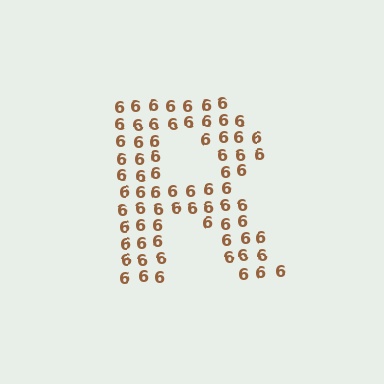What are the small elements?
The small elements are digit 6's.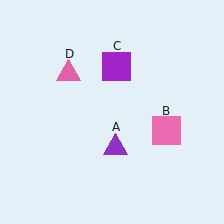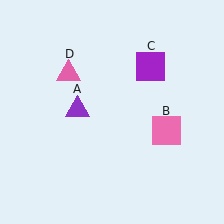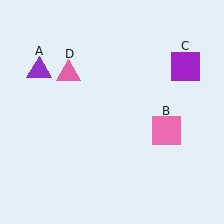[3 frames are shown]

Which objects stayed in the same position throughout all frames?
Pink square (object B) and pink triangle (object D) remained stationary.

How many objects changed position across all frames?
2 objects changed position: purple triangle (object A), purple square (object C).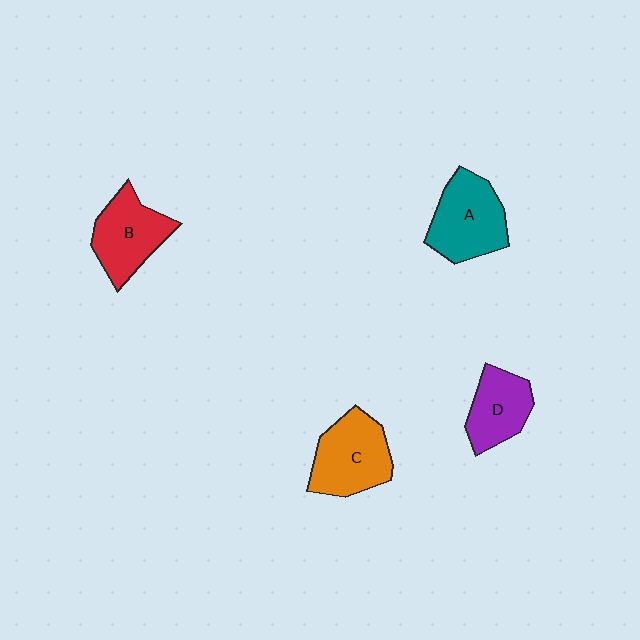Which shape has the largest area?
Shape C (orange).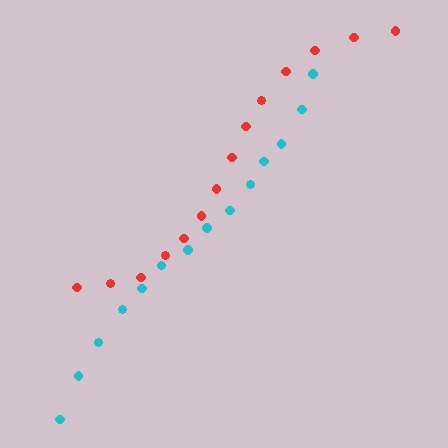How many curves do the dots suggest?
There are 2 distinct paths.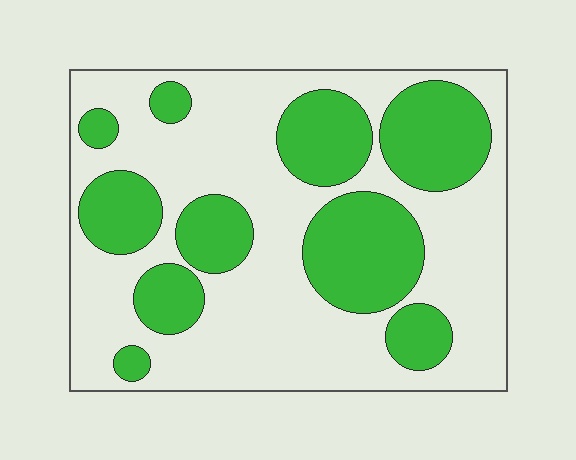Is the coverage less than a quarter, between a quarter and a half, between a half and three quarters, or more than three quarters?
Between a quarter and a half.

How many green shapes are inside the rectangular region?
10.